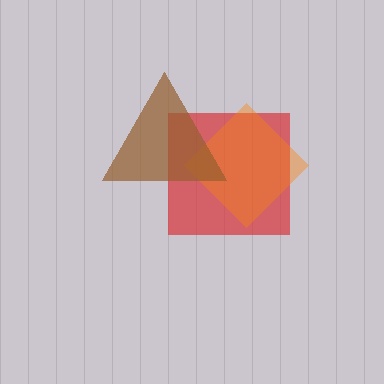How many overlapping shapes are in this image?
There are 3 overlapping shapes in the image.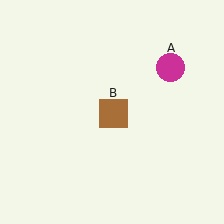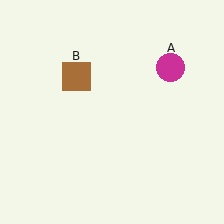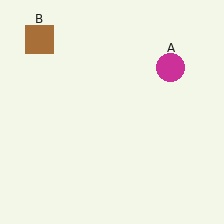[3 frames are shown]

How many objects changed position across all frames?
1 object changed position: brown square (object B).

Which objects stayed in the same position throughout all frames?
Magenta circle (object A) remained stationary.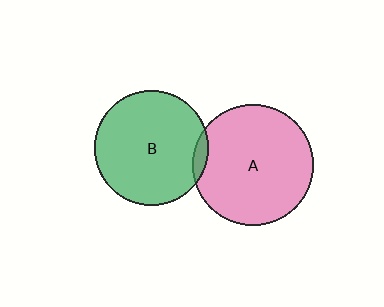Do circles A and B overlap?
Yes.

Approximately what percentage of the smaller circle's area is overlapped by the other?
Approximately 5%.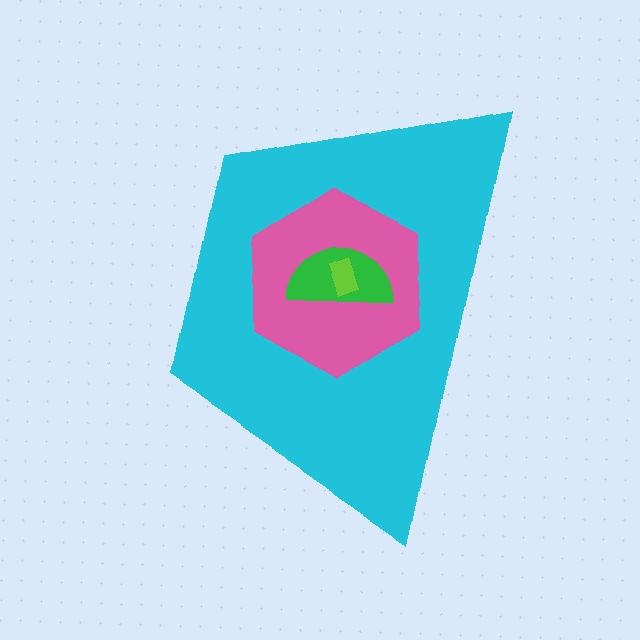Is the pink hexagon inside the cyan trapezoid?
Yes.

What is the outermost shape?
The cyan trapezoid.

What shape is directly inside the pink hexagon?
The green semicircle.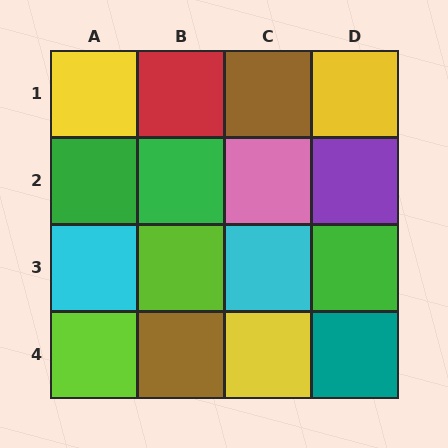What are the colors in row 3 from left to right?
Cyan, lime, cyan, green.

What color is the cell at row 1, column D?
Yellow.